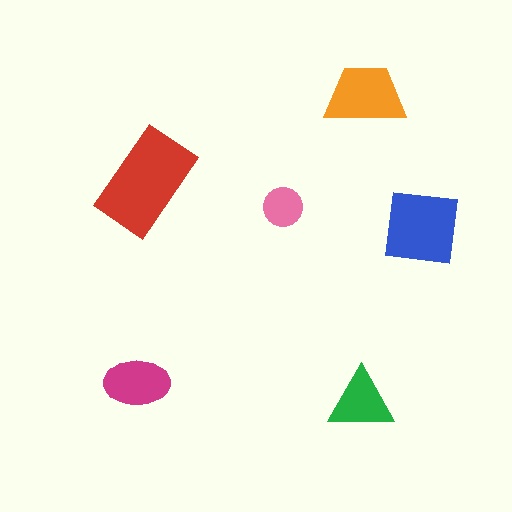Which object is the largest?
The red rectangle.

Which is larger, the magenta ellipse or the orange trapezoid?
The orange trapezoid.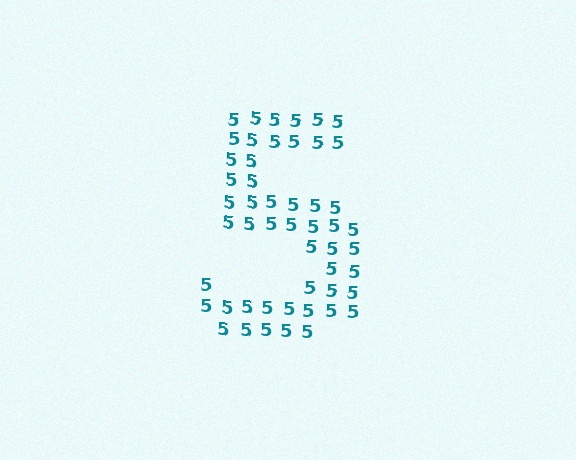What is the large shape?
The large shape is the digit 5.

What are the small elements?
The small elements are digit 5's.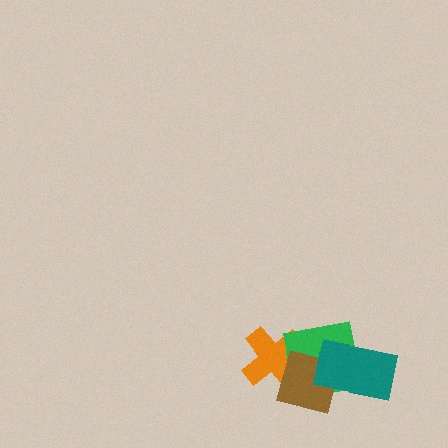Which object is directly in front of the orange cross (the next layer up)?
The green square is directly in front of the orange cross.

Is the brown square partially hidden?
Yes, it is partially covered by another shape.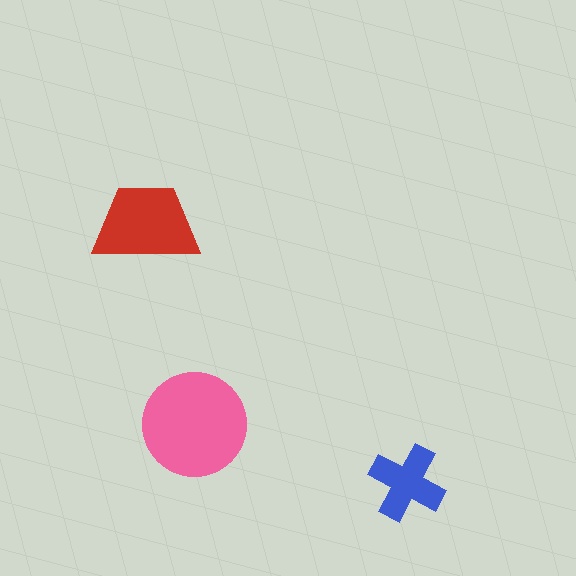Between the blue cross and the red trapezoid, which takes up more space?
The red trapezoid.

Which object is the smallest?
The blue cross.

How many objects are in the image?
There are 3 objects in the image.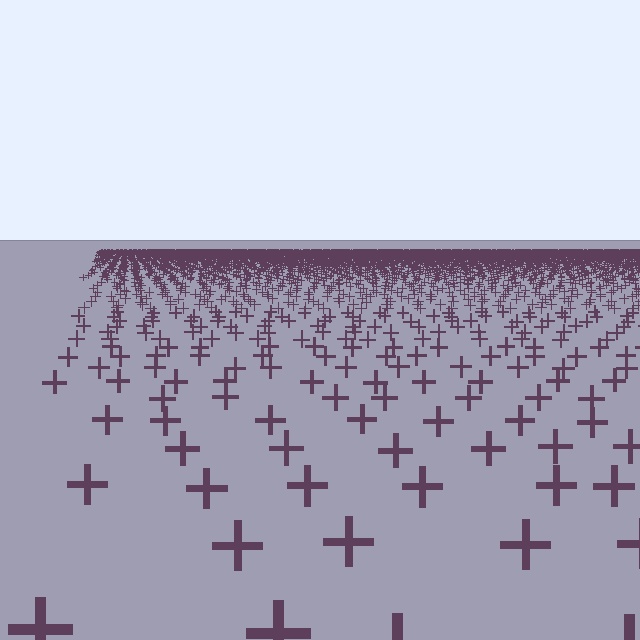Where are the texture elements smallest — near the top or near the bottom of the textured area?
Near the top.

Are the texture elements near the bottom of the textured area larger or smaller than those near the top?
Larger. Near the bottom, elements are closer to the viewer and appear at a bigger on-screen size.